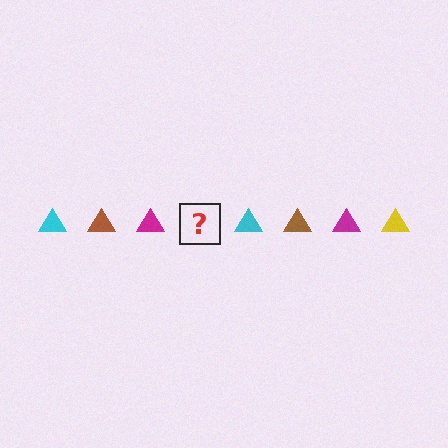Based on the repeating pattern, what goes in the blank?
The blank should be a yellow triangle.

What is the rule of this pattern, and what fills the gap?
The rule is that the pattern cycles through cyan, brown, magenta, yellow triangles. The gap should be filled with a yellow triangle.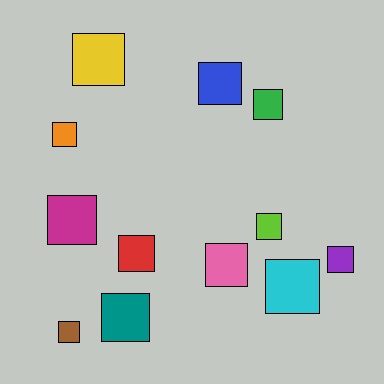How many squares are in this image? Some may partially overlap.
There are 12 squares.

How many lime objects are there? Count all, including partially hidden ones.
There is 1 lime object.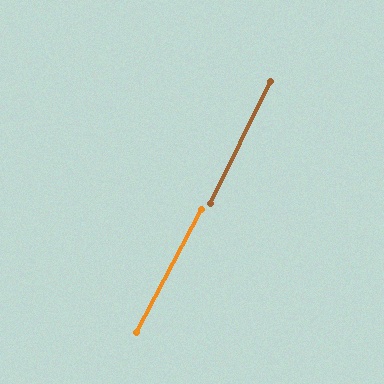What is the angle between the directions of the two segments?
Approximately 2 degrees.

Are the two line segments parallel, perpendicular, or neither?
Parallel — their directions differ by only 1.8°.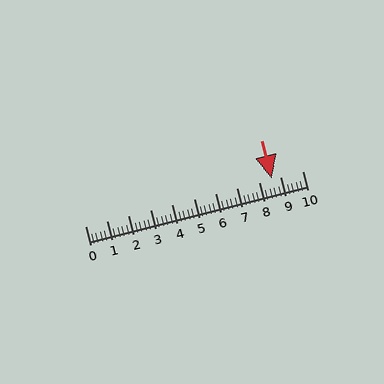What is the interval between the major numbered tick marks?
The major tick marks are spaced 1 units apart.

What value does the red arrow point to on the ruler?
The red arrow points to approximately 8.6.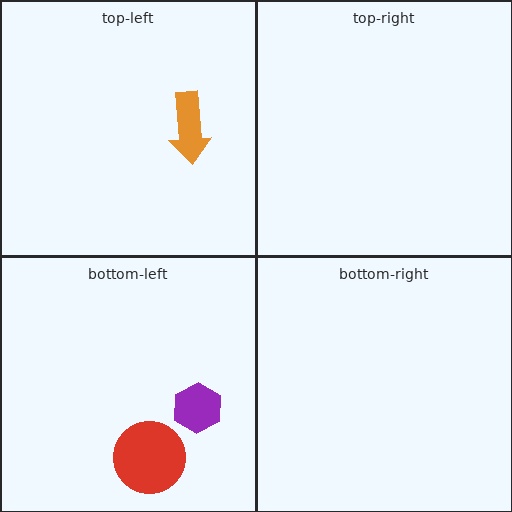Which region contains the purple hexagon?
The bottom-left region.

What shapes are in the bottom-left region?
The purple hexagon, the red circle.